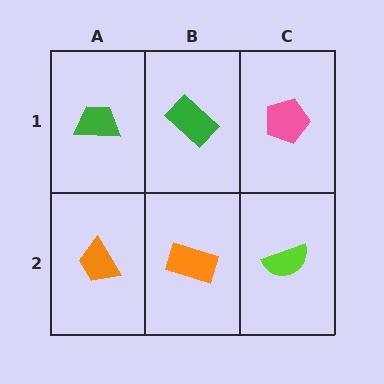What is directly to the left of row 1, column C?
A green rectangle.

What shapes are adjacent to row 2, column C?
A pink pentagon (row 1, column C), an orange rectangle (row 2, column B).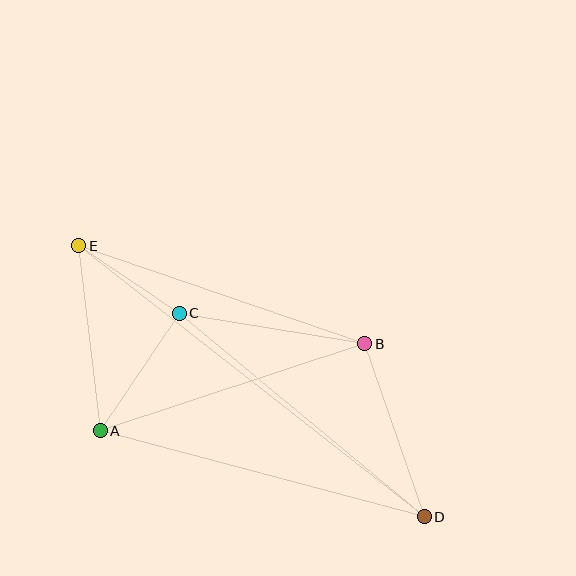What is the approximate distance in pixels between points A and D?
The distance between A and D is approximately 335 pixels.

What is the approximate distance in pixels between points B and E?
The distance between B and E is approximately 302 pixels.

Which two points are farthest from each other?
Points D and E are farthest from each other.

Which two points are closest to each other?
Points C and E are closest to each other.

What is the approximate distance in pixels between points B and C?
The distance between B and C is approximately 188 pixels.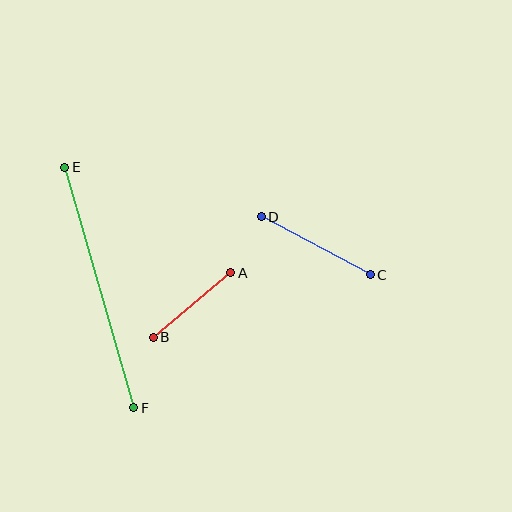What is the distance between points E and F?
The distance is approximately 250 pixels.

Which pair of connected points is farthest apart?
Points E and F are farthest apart.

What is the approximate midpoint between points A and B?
The midpoint is at approximately (192, 305) pixels.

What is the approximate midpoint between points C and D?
The midpoint is at approximately (316, 246) pixels.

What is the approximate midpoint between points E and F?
The midpoint is at approximately (99, 287) pixels.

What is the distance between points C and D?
The distance is approximately 123 pixels.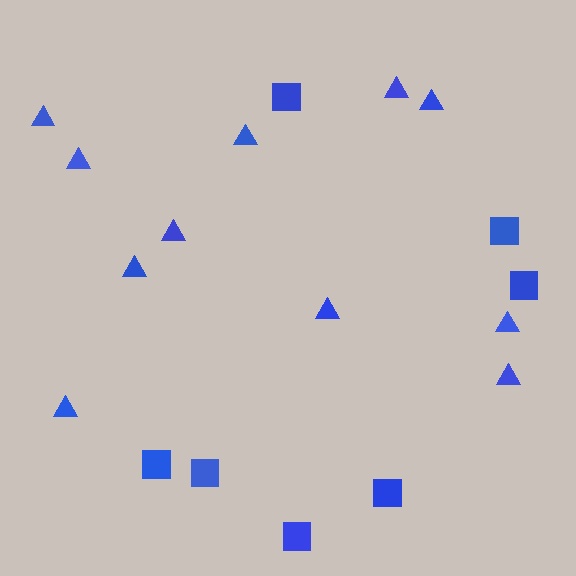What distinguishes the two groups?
There are 2 groups: one group of squares (7) and one group of triangles (11).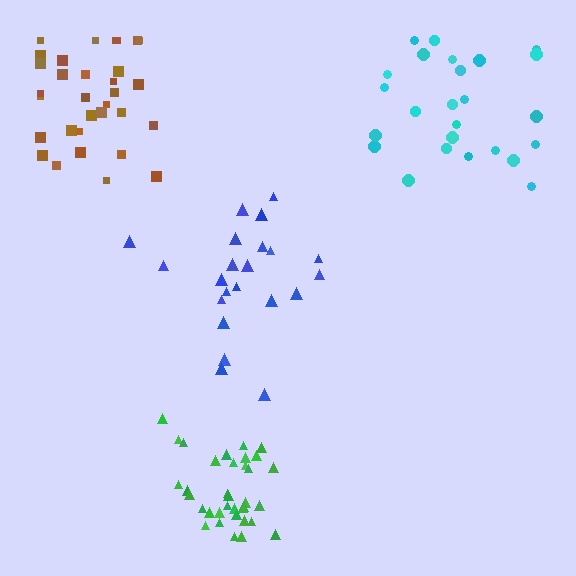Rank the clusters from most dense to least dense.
green, brown, cyan, blue.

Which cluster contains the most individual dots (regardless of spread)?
Green (35).